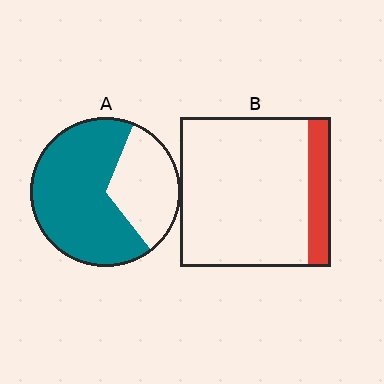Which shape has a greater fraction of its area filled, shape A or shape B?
Shape A.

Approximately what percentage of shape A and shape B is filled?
A is approximately 65% and B is approximately 15%.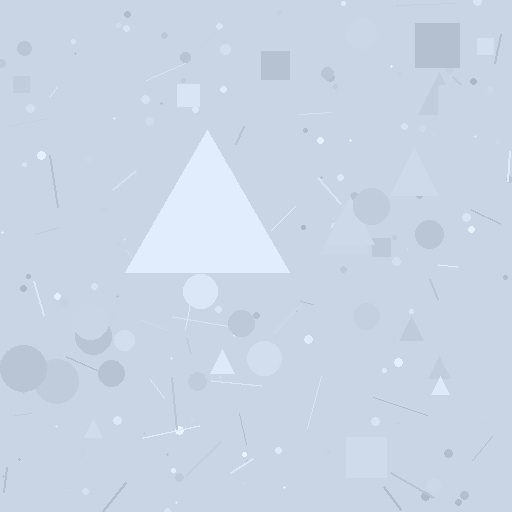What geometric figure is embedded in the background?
A triangle is embedded in the background.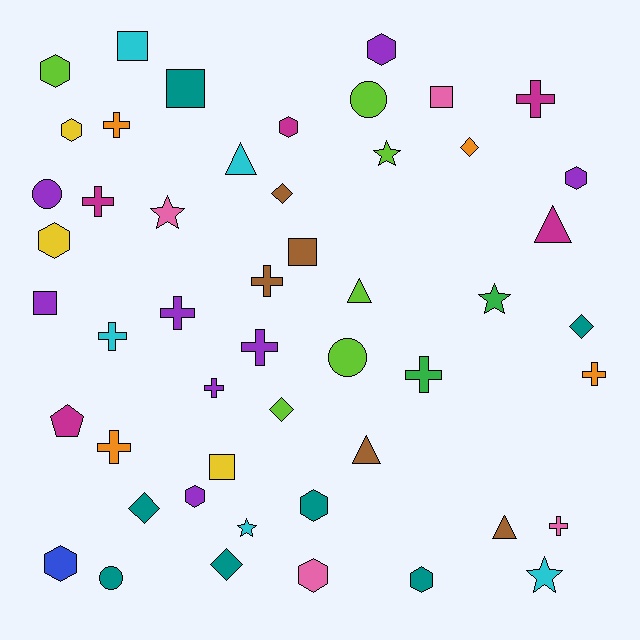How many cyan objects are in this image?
There are 5 cyan objects.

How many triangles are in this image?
There are 5 triangles.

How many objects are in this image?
There are 50 objects.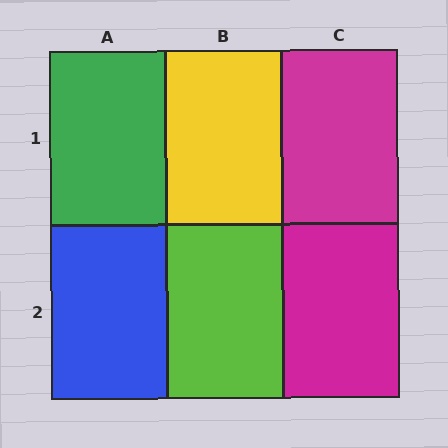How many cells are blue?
1 cell is blue.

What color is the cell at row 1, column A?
Green.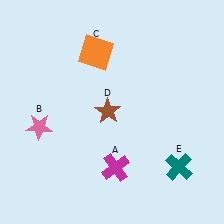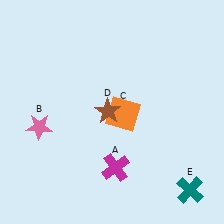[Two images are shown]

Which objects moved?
The objects that moved are: the orange square (C), the teal cross (E).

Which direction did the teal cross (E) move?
The teal cross (E) moved down.